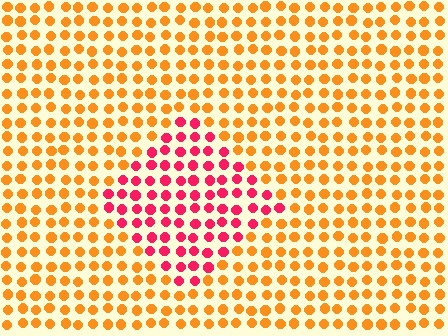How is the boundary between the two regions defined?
The boundary is defined purely by a slight shift in hue (about 50 degrees). Spacing, size, and orientation are identical on both sides.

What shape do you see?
I see a diamond.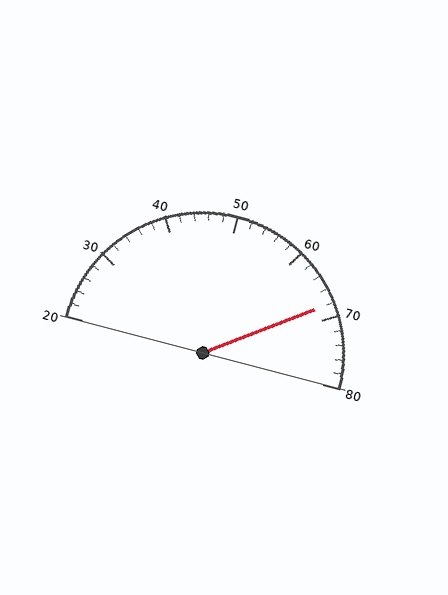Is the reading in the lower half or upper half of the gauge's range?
The reading is in the upper half of the range (20 to 80).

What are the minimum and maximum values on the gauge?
The gauge ranges from 20 to 80.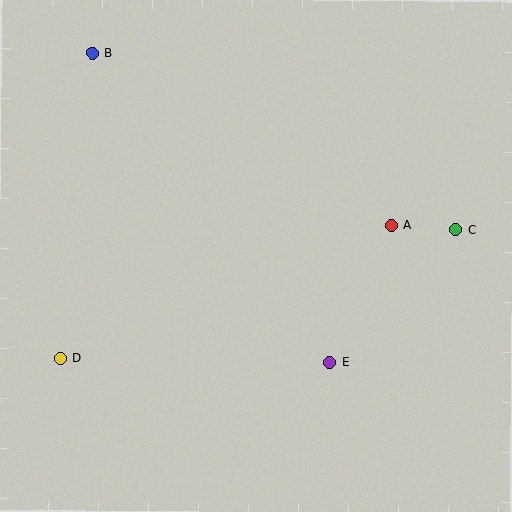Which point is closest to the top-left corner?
Point B is closest to the top-left corner.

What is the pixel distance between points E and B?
The distance between E and B is 390 pixels.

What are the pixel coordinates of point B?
Point B is at (92, 53).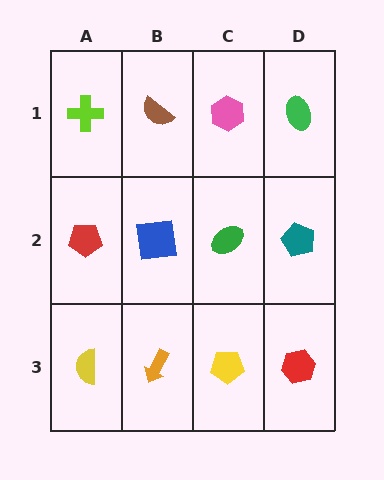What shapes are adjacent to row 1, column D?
A teal pentagon (row 2, column D), a pink hexagon (row 1, column C).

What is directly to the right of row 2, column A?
A blue square.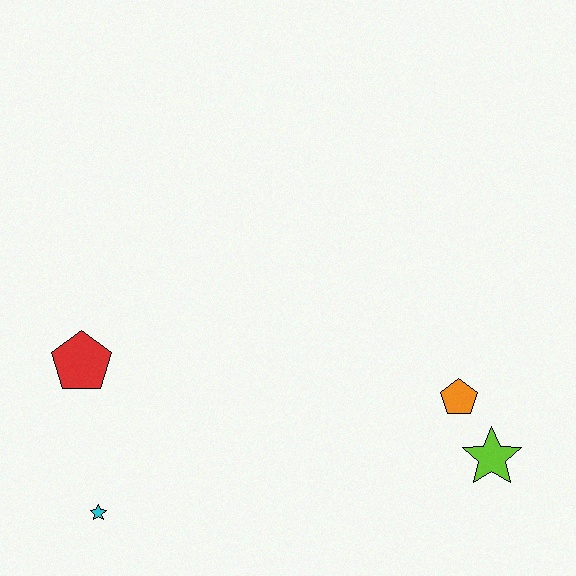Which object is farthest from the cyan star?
The lime star is farthest from the cyan star.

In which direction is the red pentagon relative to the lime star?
The red pentagon is to the left of the lime star.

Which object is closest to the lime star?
The orange pentagon is closest to the lime star.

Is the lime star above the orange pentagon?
No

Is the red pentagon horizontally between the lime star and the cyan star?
No